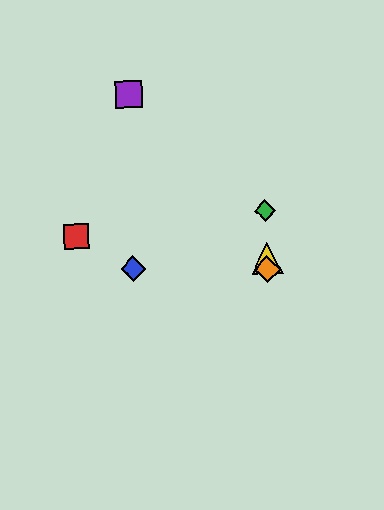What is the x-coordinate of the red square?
The red square is at x≈76.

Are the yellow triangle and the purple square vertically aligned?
No, the yellow triangle is at x≈267 and the purple square is at x≈128.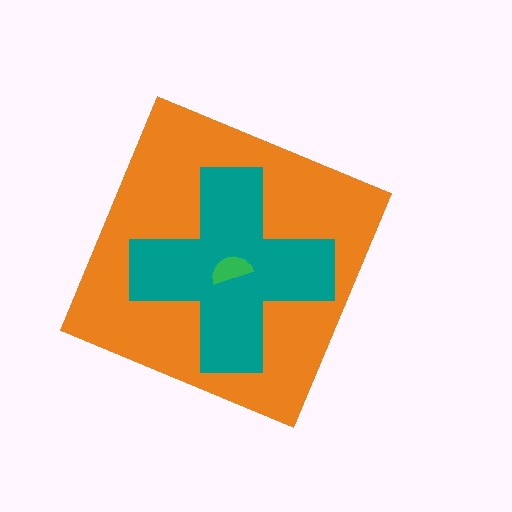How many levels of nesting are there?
3.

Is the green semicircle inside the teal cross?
Yes.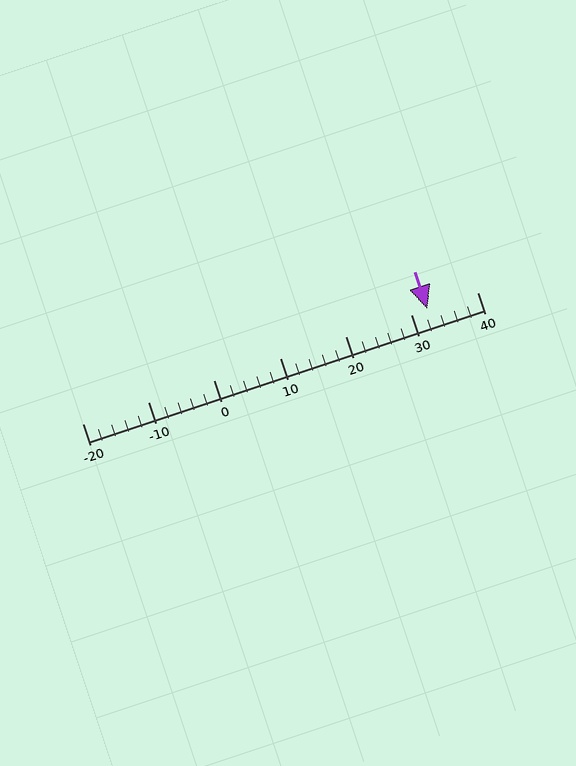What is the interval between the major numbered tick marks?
The major tick marks are spaced 10 units apart.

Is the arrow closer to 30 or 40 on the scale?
The arrow is closer to 30.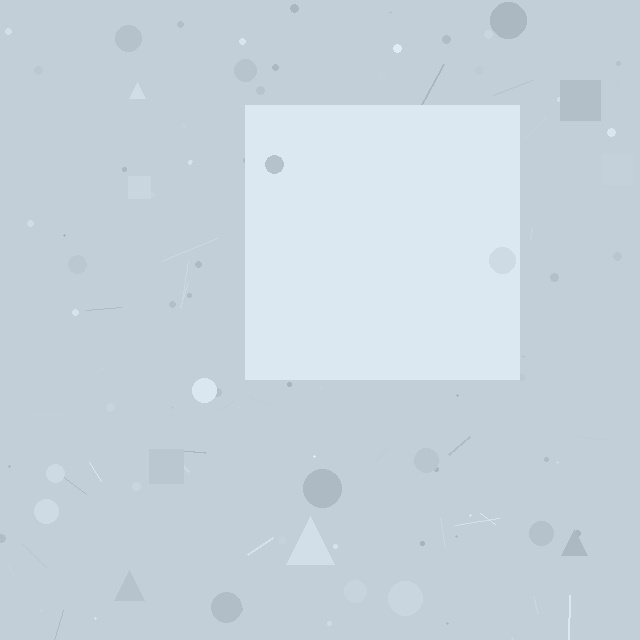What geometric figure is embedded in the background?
A square is embedded in the background.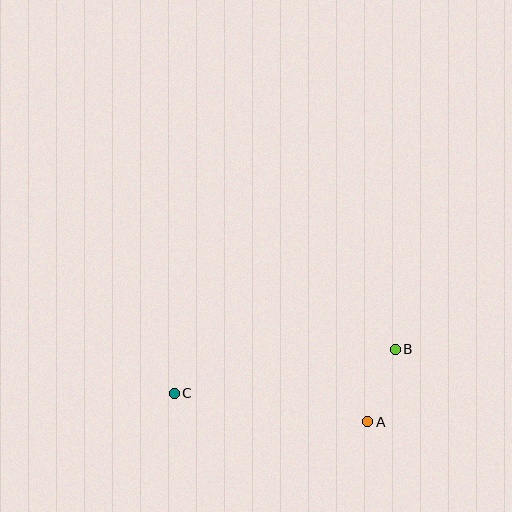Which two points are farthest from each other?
Points B and C are farthest from each other.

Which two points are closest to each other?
Points A and B are closest to each other.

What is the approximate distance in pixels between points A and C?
The distance between A and C is approximately 196 pixels.